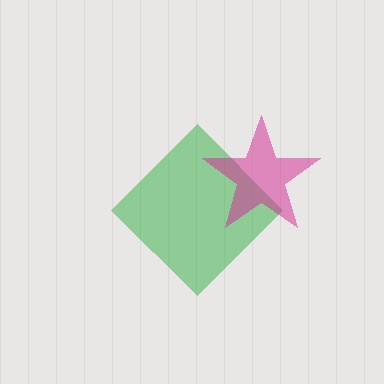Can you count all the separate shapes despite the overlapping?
Yes, there are 2 separate shapes.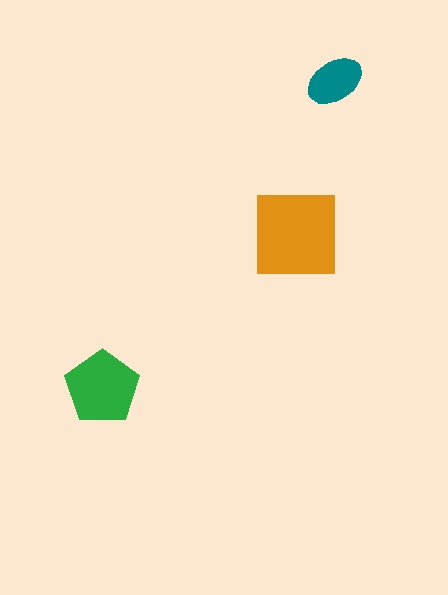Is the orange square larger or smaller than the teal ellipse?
Larger.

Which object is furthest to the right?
The teal ellipse is rightmost.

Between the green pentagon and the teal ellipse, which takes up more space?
The green pentagon.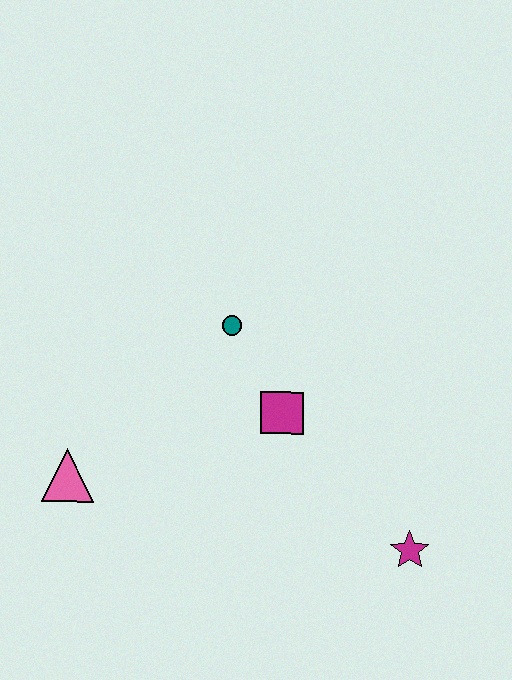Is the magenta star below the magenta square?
Yes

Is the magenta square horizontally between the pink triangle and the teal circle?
No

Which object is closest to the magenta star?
The magenta square is closest to the magenta star.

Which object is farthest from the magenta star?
The pink triangle is farthest from the magenta star.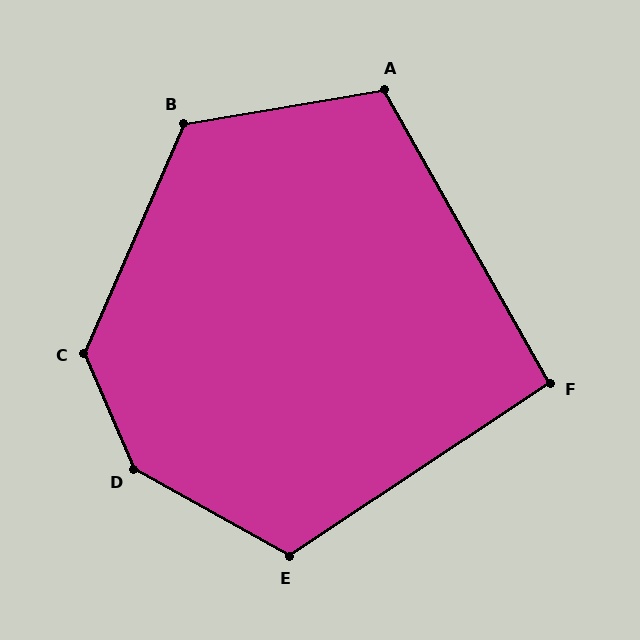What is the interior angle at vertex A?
Approximately 110 degrees (obtuse).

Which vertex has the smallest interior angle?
F, at approximately 94 degrees.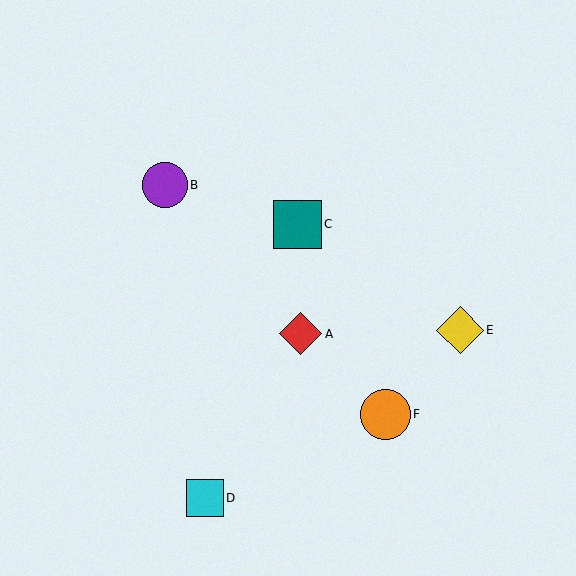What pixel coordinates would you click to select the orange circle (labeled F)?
Click at (385, 414) to select the orange circle F.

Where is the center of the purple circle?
The center of the purple circle is at (165, 185).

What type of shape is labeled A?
Shape A is a red diamond.